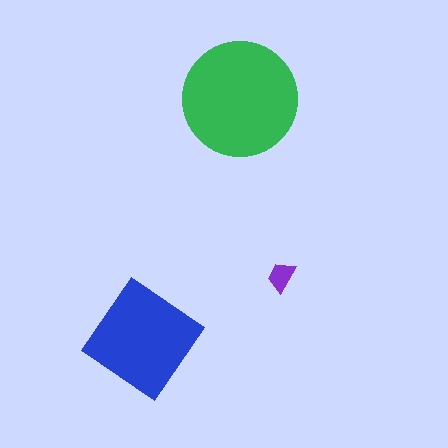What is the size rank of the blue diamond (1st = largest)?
2nd.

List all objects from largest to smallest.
The green circle, the blue diamond, the purple trapezoid.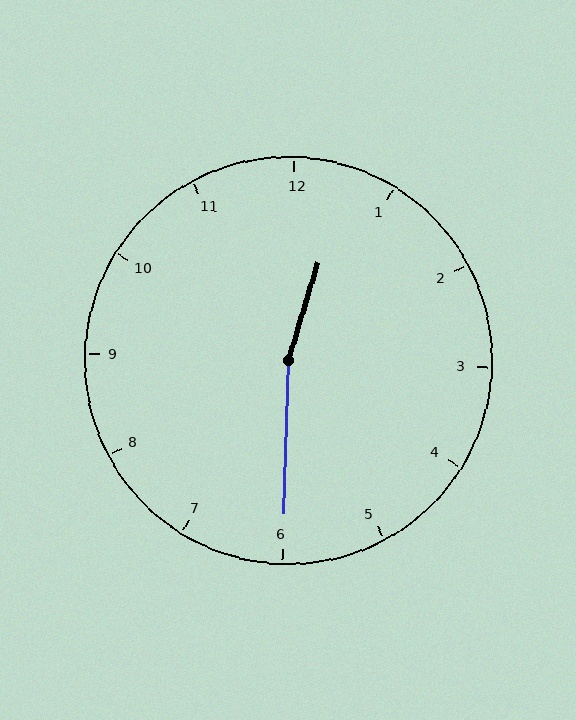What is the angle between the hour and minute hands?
Approximately 165 degrees.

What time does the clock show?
12:30.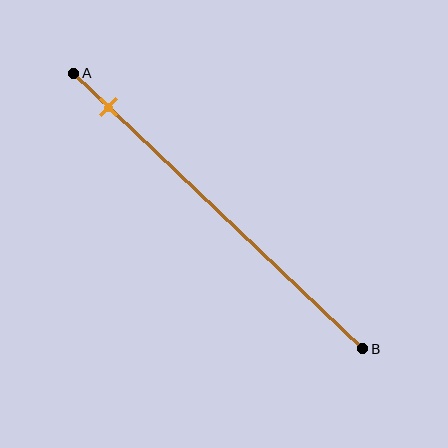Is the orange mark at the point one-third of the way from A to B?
No, the mark is at about 10% from A, not at the 33% one-third point.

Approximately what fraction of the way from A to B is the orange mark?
The orange mark is approximately 10% of the way from A to B.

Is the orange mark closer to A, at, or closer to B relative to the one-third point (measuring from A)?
The orange mark is closer to point A than the one-third point of segment AB.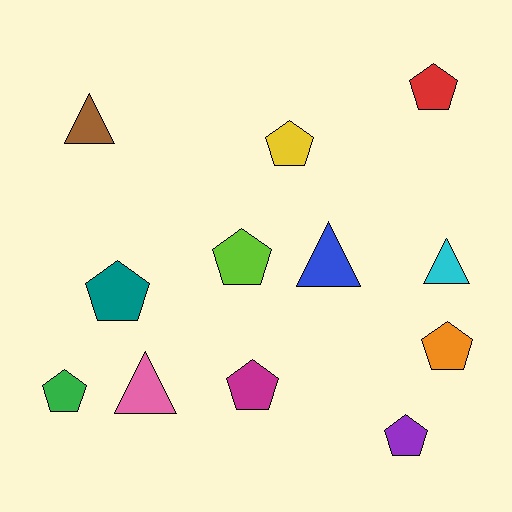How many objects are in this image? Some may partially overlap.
There are 12 objects.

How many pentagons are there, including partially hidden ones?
There are 8 pentagons.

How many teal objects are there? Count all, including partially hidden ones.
There is 1 teal object.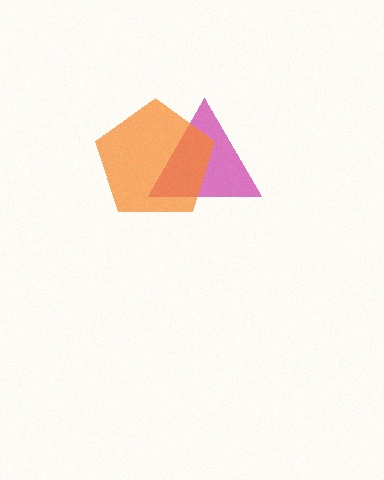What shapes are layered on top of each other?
The layered shapes are: a magenta triangle, an orange pentagon.